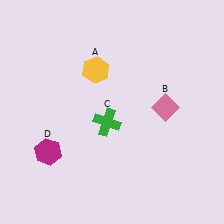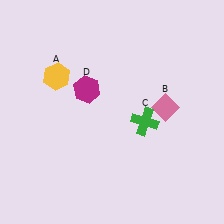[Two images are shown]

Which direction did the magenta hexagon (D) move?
The magenta hexagon (D) moved up.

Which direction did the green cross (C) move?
The green cross (C) moved right.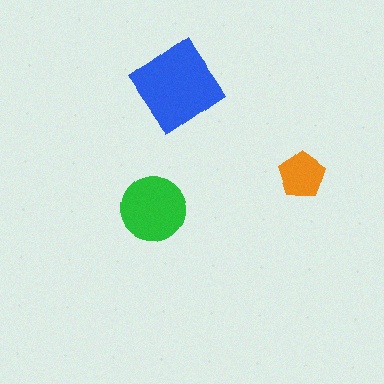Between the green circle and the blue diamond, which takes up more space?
The blue diamond.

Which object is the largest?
The blue diamond.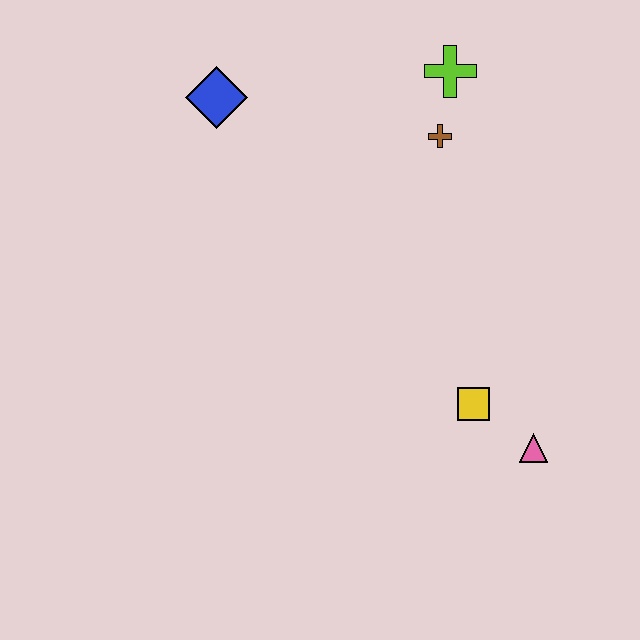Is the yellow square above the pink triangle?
Yes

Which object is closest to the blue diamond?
The brown cross is closest to the blue diamond.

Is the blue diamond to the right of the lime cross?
No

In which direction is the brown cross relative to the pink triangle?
The brown cross is above the pink triangle.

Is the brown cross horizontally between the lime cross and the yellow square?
No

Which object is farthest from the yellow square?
The blue diamond is farthest from the yellow square.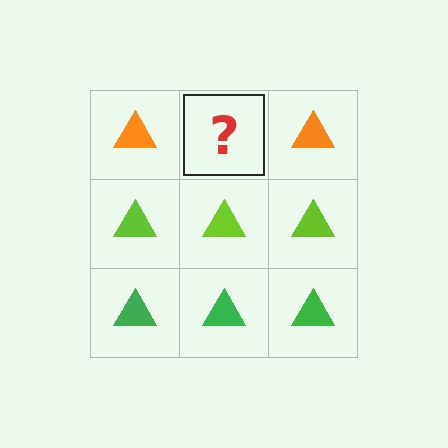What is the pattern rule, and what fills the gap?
The rule is that each row has a consistent color. The gap should be filled with an orange triangle.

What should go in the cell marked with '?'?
The missing cell should contain an orange triangle.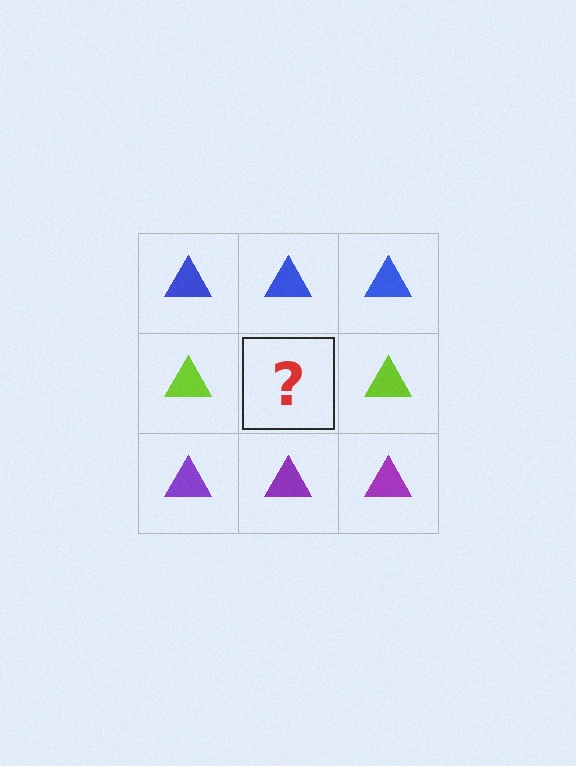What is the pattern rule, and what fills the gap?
The rule is that each row has a consistent color. The gap should be filled with a lime triangle.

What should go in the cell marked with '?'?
The missing cell should contain a lime triangle.